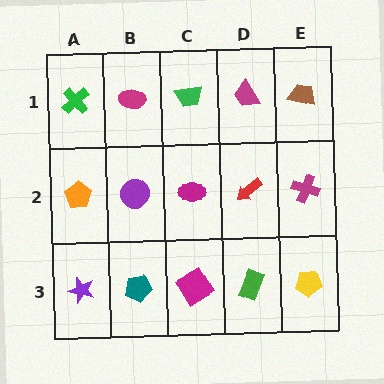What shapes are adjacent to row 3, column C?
A magenta ellipse (row 2, column C), a teal pentagon (row 3, column B), a green rectangle (row 3, column D).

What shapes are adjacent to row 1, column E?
A magenta cross (row 2, column E), a magenta trapezoid (row 1, column D).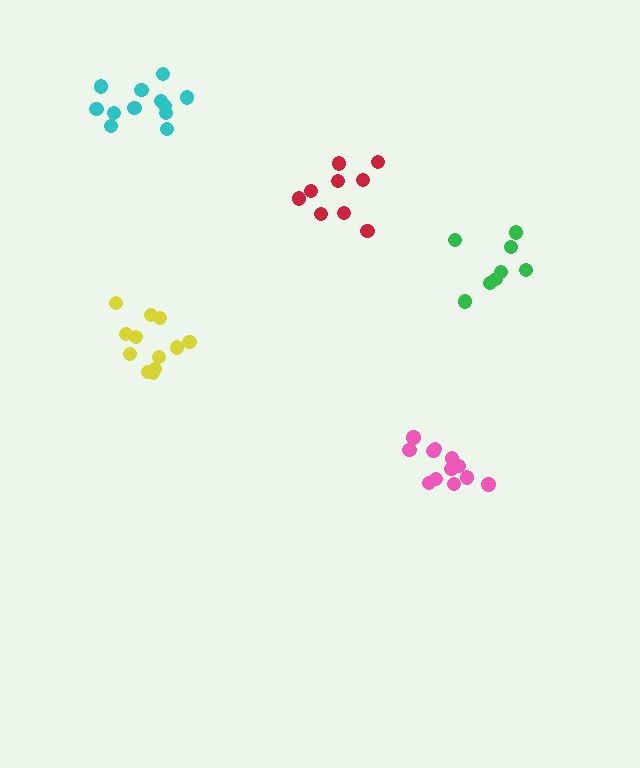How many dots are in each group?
Group 1: 8 dots, Group 2: 12 dots, Group 3: 12 dots, Group 4: 9 dots, Group 5: 12 dots (53 total).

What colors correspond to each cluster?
The clusters are colored: green, yellow, cyan, red, pink.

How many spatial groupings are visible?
There are 5 spatial groupings.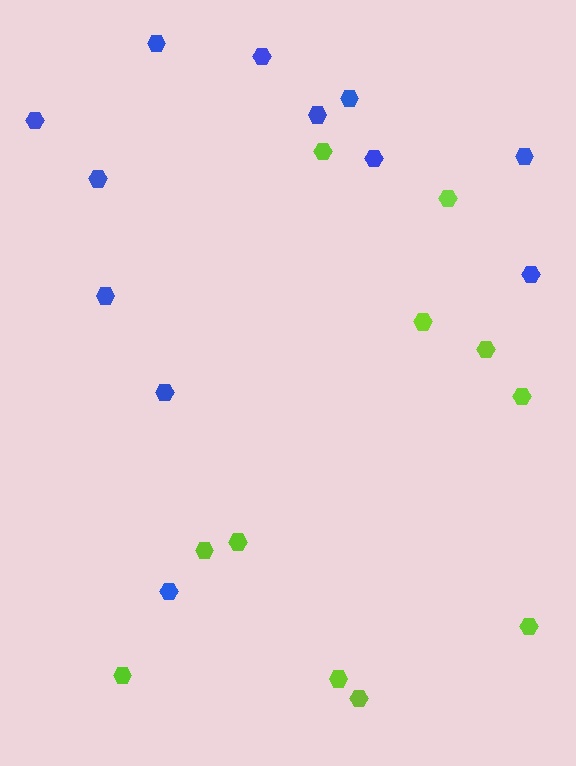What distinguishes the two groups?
There are 2 groups: one group of lime hexagons (11) and one group of blue hexagons (12).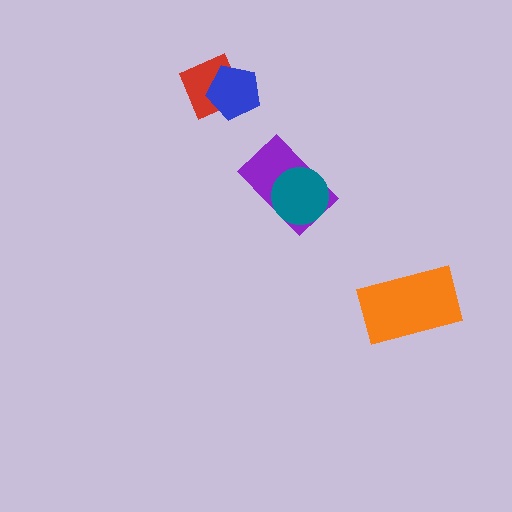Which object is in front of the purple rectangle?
The teal circle is in front of the purple rectangle.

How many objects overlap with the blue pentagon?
1 object overlaps with the blue pentagon.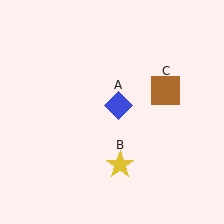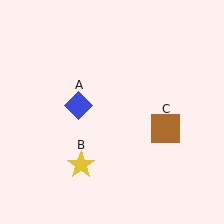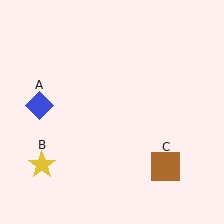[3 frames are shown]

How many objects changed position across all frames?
3 objects changed position: blue diamond (object A), yellow star (object B), brown square (object C).